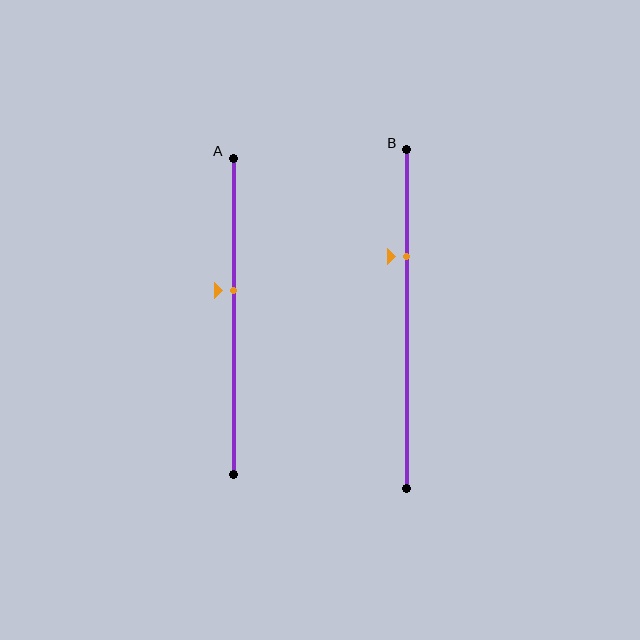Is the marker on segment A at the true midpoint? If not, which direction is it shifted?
No, the marker on segment A is shifted upward by about 8% of the segment length.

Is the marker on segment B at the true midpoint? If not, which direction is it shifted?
No, the marker on segment B is shifted upward by about 19% of the segment length.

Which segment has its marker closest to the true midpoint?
Segment A has its marker closest to the true midpoint.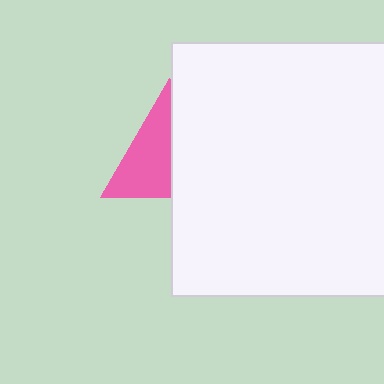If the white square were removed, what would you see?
You would see the complete pink triangle.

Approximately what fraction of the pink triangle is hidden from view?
Roughly 47% of the pink triangle is hidden behind the white square.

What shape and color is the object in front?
The object in front is a white square.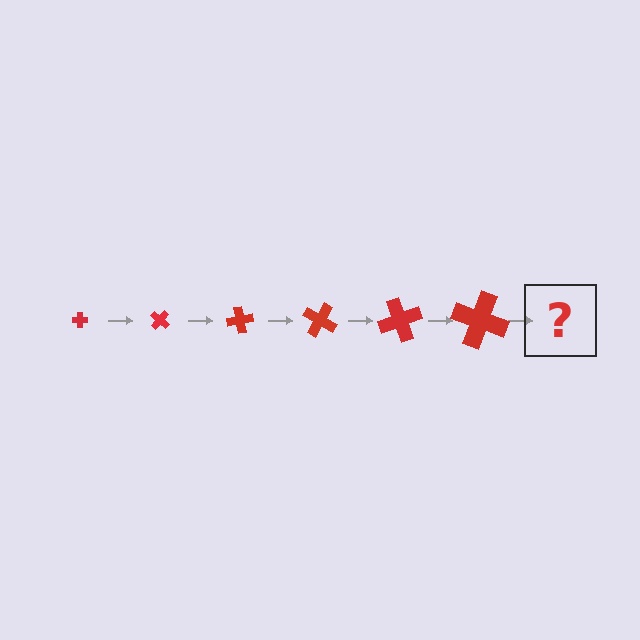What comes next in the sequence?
The next element should be a cross, larger than the previous one and rotated 240 degrees from the start.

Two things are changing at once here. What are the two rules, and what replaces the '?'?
The two rules are that the cross grows larger each step and it rotates 40 degrees each step. The '?' should be a cross, larger than the previous one and rotated 240 degrees from the start.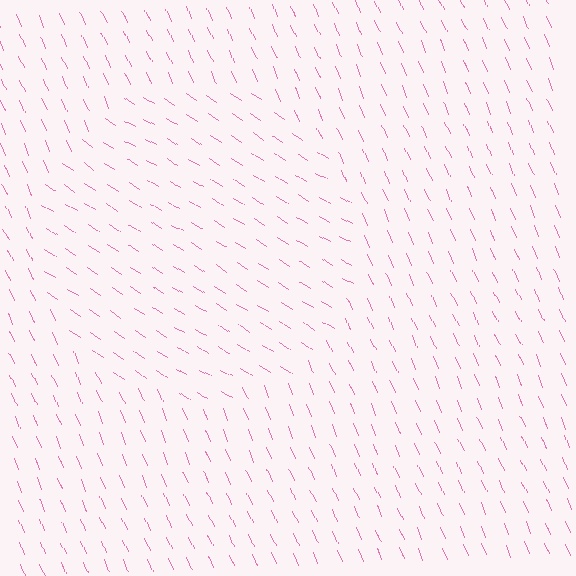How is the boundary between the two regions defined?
The boundary is defined purely by a change in line orientation (approximately 34 degrees difference). All lines are the same color and thickness.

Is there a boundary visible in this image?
Yes, there is a texture boundary formed by a change in line orientation.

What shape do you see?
I see a circle.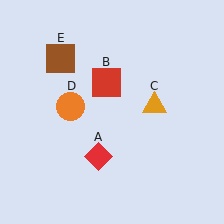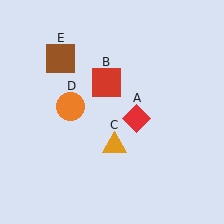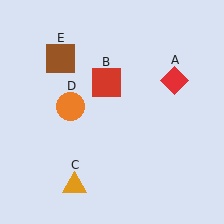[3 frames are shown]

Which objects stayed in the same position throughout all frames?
Red square (object B) and orange circle (object D) and brown square (object E) remained stationary.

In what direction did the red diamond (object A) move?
The red diamond (object A) moved up and to the right.